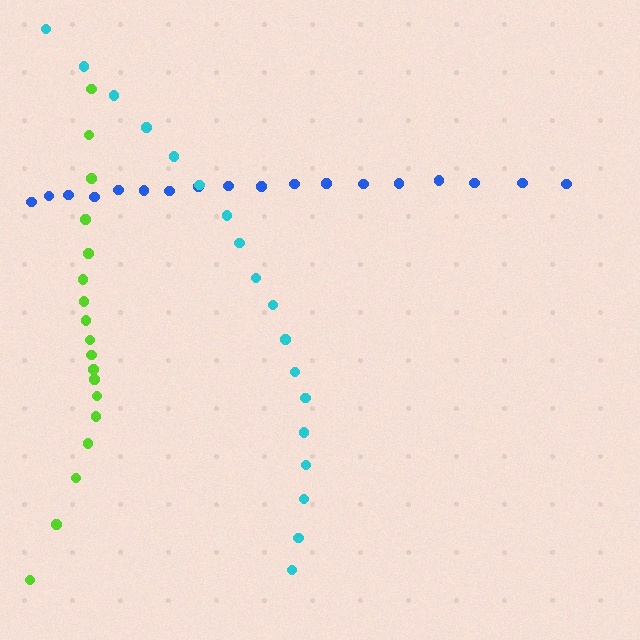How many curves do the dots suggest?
There are 3 distinct paths.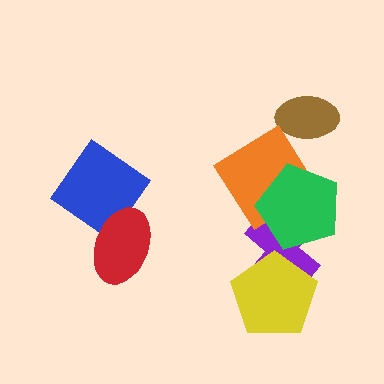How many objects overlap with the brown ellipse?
0 objects overlap with the brown ellipse.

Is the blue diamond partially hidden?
Yes, it is partially covered by another shape.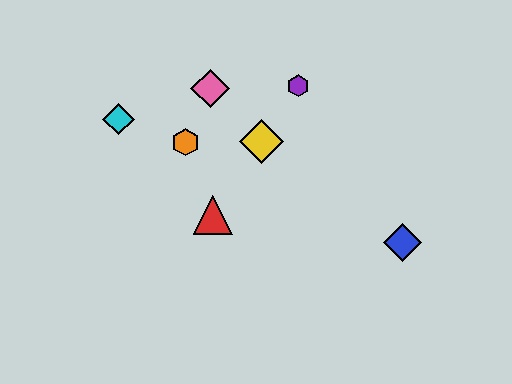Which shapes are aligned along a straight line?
The red triangle, the green diamond, the yellow diamond, the purple hexagon are aligned along a straight line.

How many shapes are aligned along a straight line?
4 shapes (the red triangle, the green diamond, the yellow diamond, the purple hexagon) are aligned along a straight line.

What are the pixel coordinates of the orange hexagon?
The orange hexagon is at (186, 142).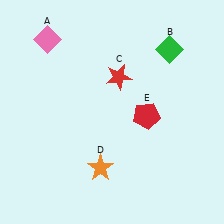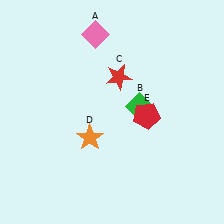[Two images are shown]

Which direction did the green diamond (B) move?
The green diamond (B) moved down.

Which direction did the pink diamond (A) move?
The pink diamond (A) moved right.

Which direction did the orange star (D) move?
The orange star (D) moved up.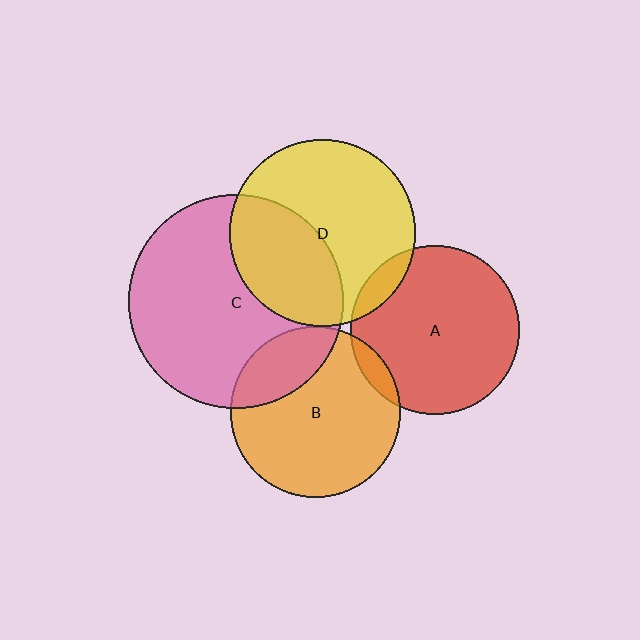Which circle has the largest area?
Circle C (pink).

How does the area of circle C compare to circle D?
Approximately 1.3 times.